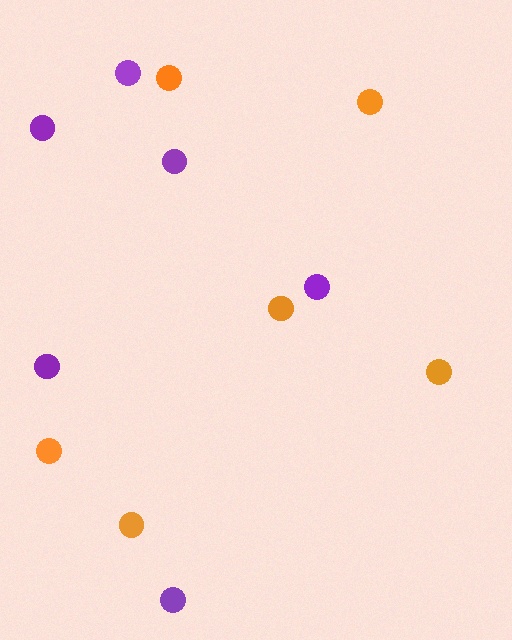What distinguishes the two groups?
There are 2 groups: one group of orange circles (6) and one group of purple circles (6).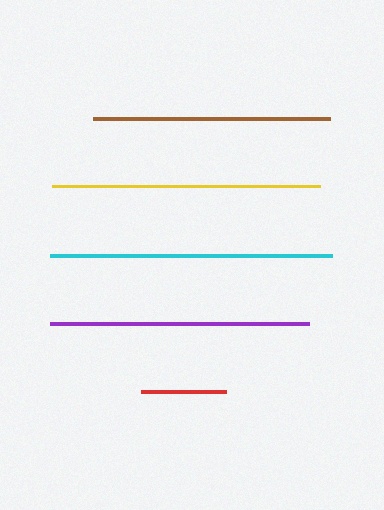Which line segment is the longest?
The cyan line is the longest at approximately 282 pixels.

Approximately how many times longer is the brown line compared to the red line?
The brown line is approximately 2.8 times the length of the red line.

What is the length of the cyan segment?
The cyan segment is approximately 282 pixels long.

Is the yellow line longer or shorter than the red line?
The yellow line is longer than the red line.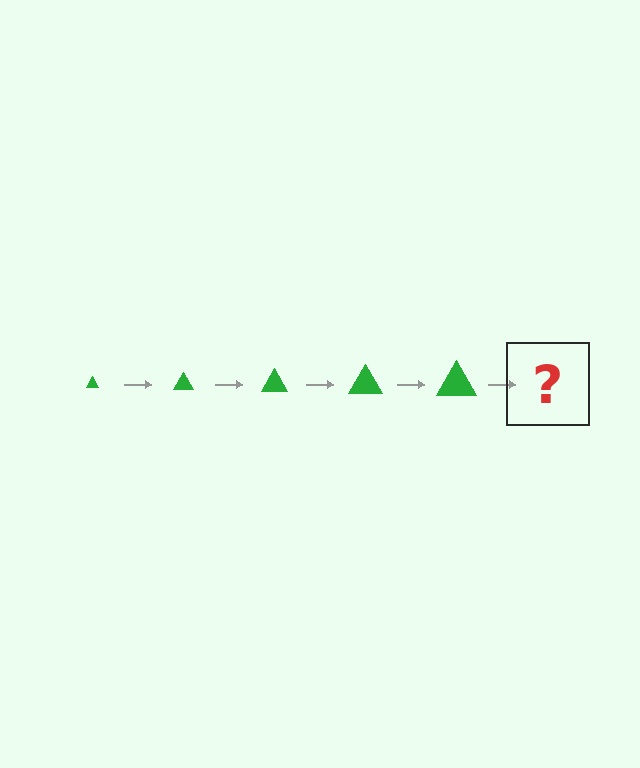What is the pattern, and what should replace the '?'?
The pattern is that the triangle gets progressively larger each step. The '?' should be a green triangle, larger than the previous one.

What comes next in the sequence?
The next element should be a green triangle, larger than the previous one.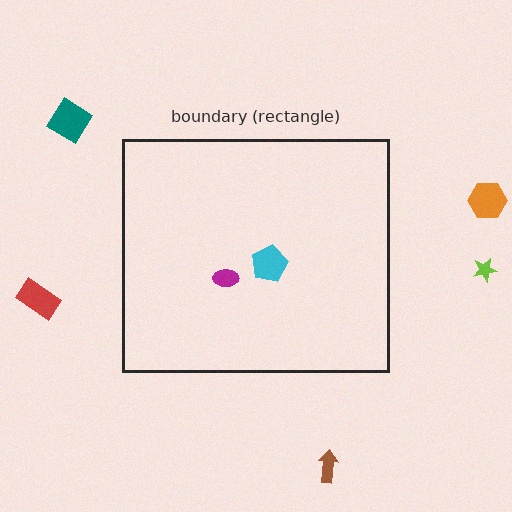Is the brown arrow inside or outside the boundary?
Outside.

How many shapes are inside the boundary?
2 inside, 5 outside.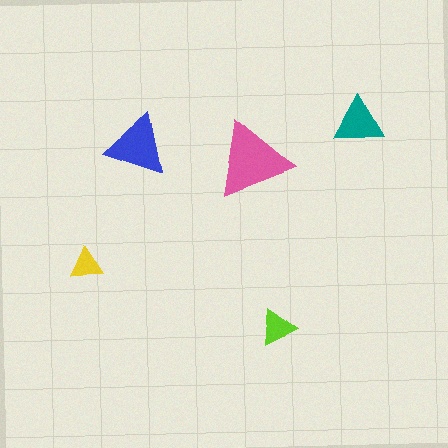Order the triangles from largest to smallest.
the pink one, the blue one, the teal one, the lime one, the yellow one.